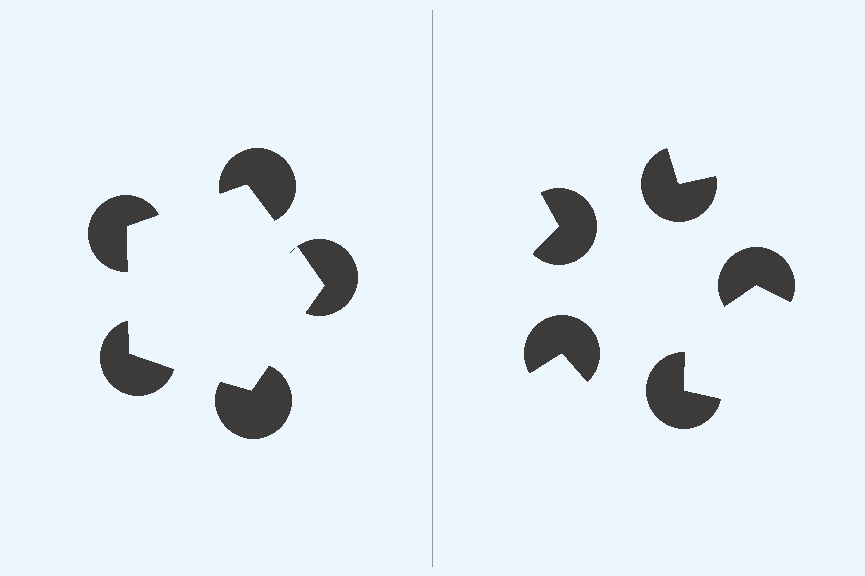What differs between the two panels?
The pac-man discs are positioned identically on both sides; only the wedge orientations differ. On the left they align to a pentagon; on the right they are misaligned.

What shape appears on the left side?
An illusory pentagon.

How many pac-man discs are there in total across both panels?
10 — 5 on each side.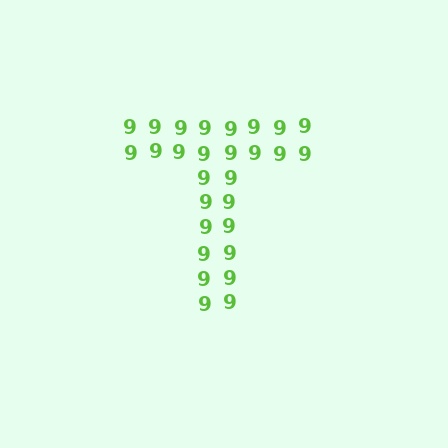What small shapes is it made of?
It is made of small digit 9's.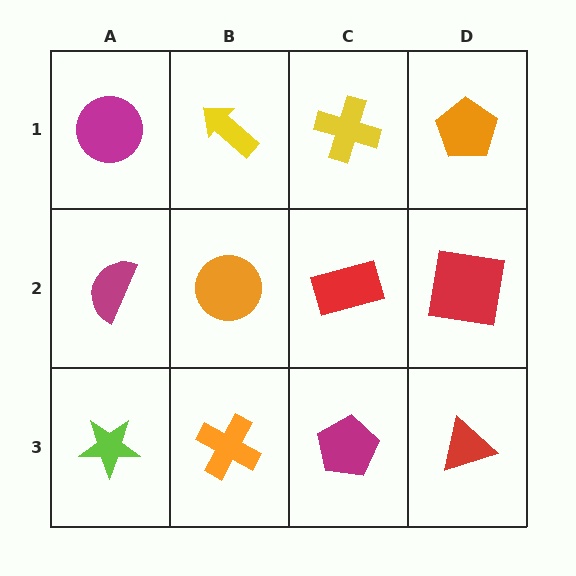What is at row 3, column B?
An orange cross.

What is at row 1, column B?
A yellow arrow.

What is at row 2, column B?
An orange circle.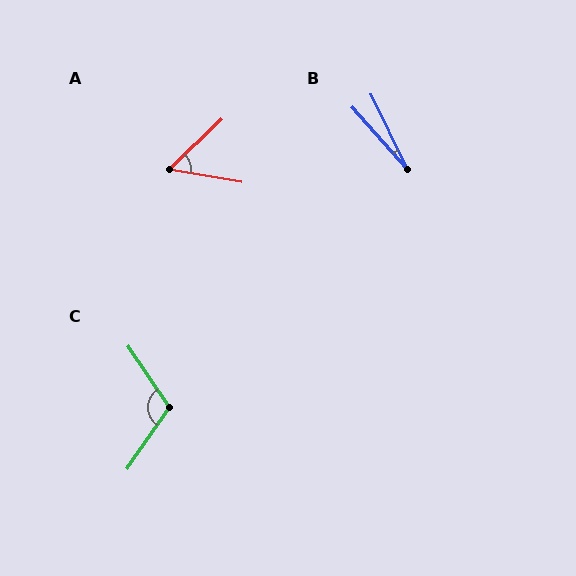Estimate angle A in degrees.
Approximately 54 degrees.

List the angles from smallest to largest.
B (16°), A (54°), C (112°).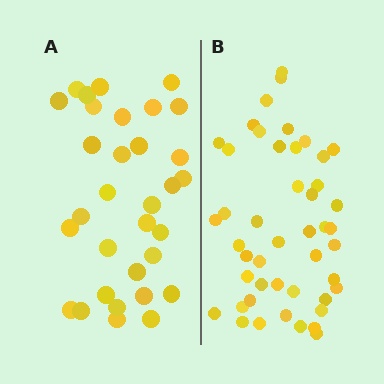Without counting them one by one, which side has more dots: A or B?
Region B (the right region) has more dots.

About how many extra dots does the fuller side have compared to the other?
Region B has approximately 15 more dots than region A.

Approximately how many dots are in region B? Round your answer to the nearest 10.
About 50 dots. (The exact count is 46, which rounds to 50.)